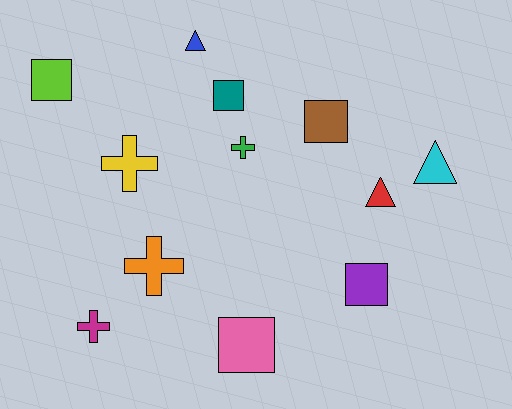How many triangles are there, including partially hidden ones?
There are 3 triangles.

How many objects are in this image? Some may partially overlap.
There are 12 objects.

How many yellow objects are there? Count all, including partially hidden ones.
There is 1 yellow object.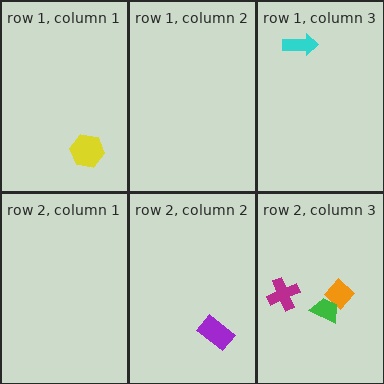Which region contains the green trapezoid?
The row 2, column 3 region.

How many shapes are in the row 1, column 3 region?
1.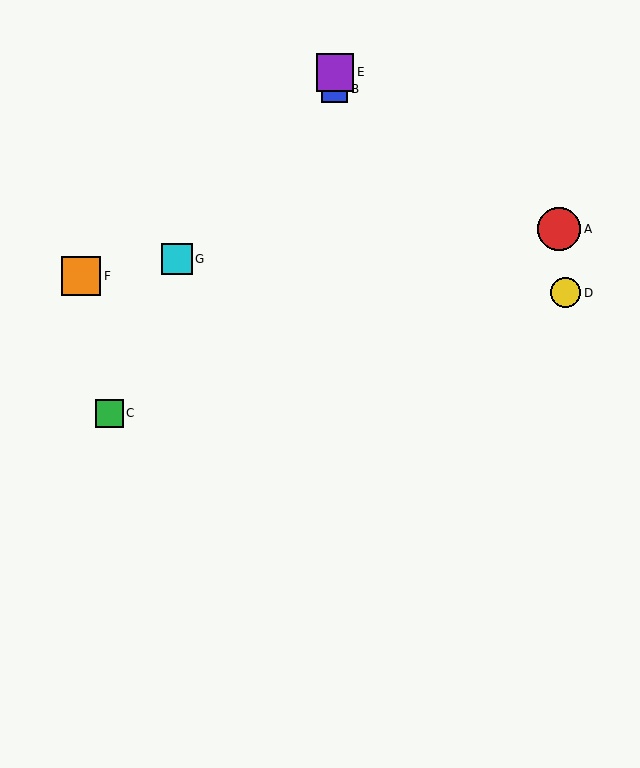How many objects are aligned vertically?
2 objects (B, E) are aligned vertically.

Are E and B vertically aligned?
Yes, both are at x≈335.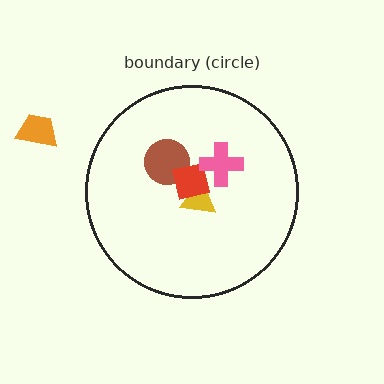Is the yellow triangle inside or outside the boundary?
Inside.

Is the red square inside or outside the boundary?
Inside.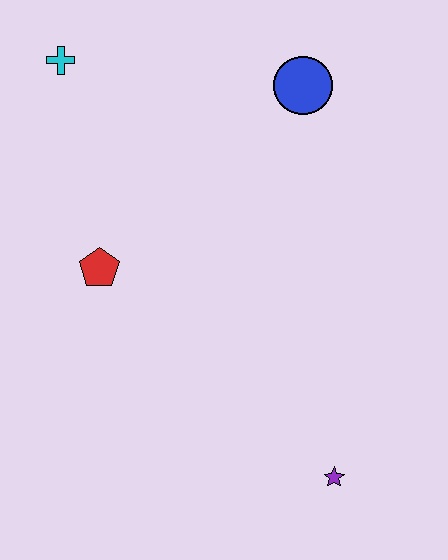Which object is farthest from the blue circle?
The purple star is farthest from the blue circle.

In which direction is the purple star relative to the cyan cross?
The purple star is below the cyan cross.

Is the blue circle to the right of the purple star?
No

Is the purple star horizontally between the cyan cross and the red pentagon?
No